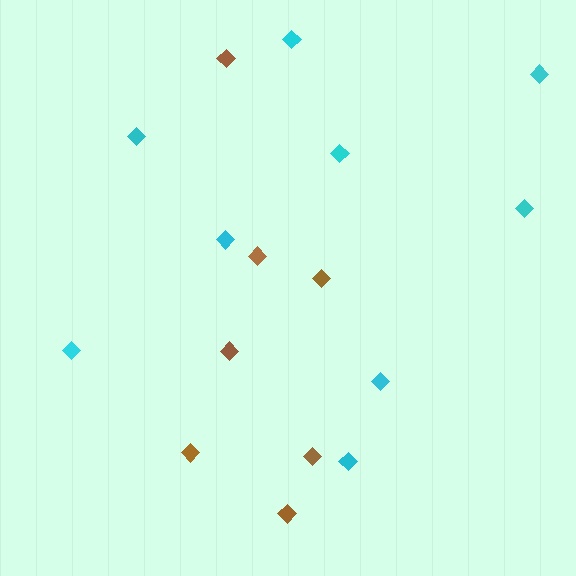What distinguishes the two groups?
There are 2 groups: one group of brown diamonds (7) and one group of cyan diamonds (9).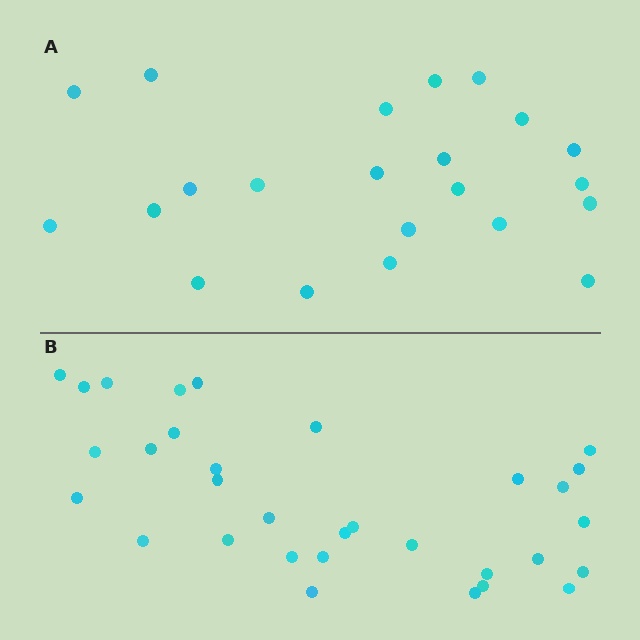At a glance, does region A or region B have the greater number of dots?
Region B (the bottom region) has more dots.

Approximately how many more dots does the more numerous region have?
Region B has roughly 10 or so more dots than region A.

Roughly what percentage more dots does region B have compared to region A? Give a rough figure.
About 45% more.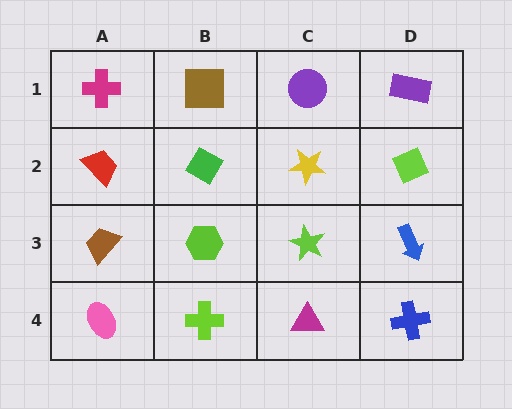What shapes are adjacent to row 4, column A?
A brown trapezoid (row 3, column A), a lime cross (row 4, column B).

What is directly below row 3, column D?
A blue cross.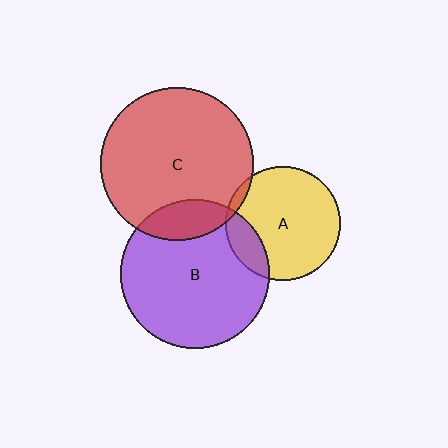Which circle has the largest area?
Circle C (red).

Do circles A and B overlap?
Yes.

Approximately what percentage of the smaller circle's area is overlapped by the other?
Approximately 15%.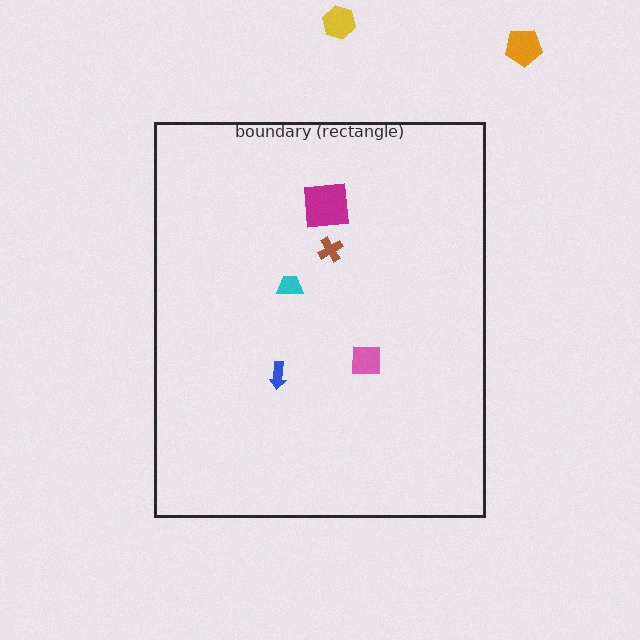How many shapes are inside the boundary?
5 inside, 2 outside.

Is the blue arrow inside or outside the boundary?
Inside.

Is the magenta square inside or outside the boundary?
Inside.